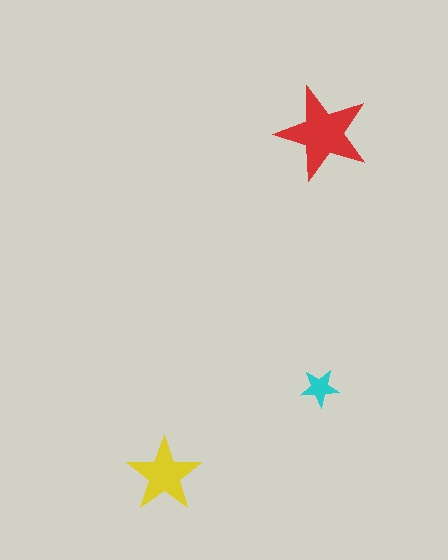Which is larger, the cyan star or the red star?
The red one.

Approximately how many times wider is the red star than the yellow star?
About 1.5 times wider.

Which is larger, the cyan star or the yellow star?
The yellow one.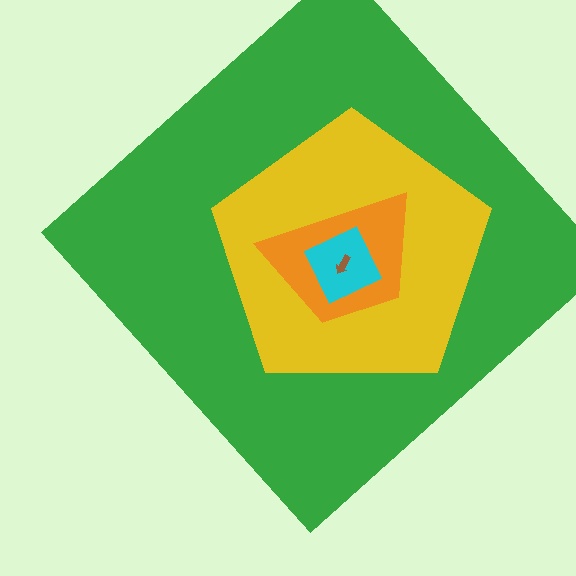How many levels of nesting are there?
5.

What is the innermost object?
The brown arrow.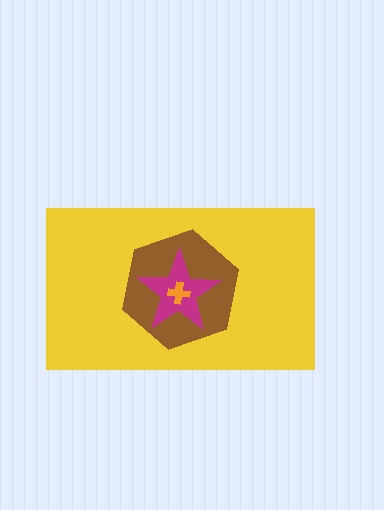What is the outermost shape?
The yellow rectangle.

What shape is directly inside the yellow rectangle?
The brown hexagon.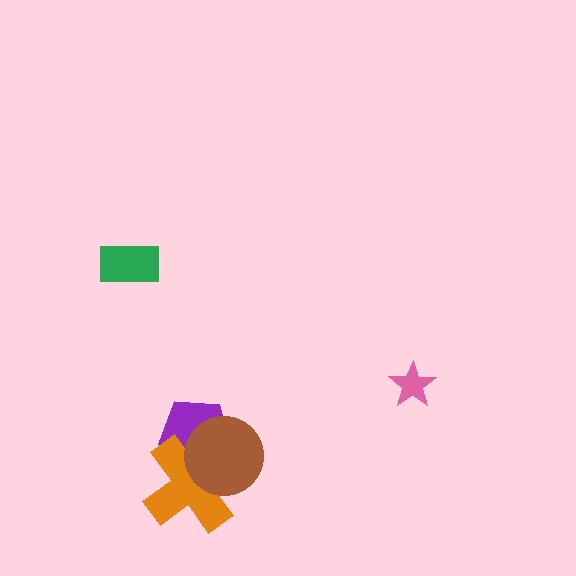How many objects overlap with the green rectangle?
0 objects overlap with the green rectangle.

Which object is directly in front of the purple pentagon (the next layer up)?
The orange cross is directly in front of the purple pentagon.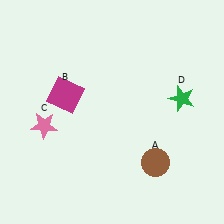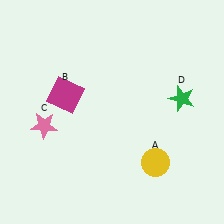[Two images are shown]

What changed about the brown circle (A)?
In Image 1, A is brown. In Image 2, it changed to yellow.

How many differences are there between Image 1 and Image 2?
There is 1 difference between the two images.